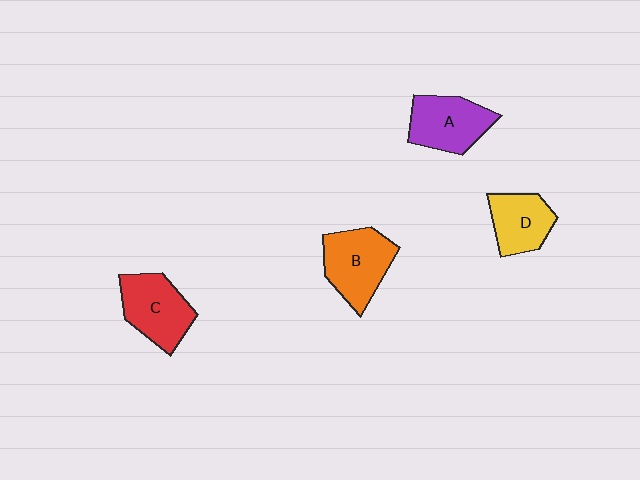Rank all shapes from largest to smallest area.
From largest to smallest: B (orange), C (red), A (purple), D (yellow).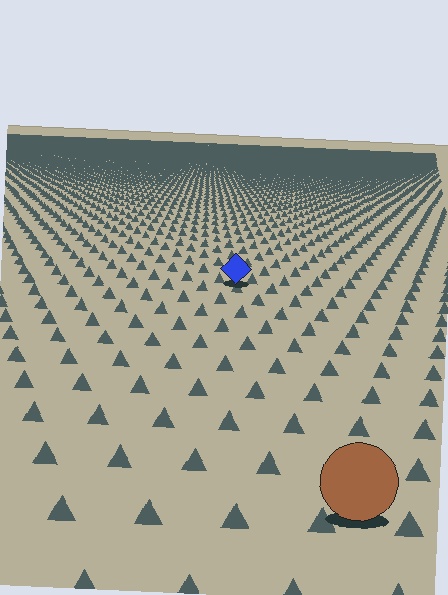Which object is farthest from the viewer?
The blue diamond is farthest from the viewer. It appears smaller and the ground texture around it is denser.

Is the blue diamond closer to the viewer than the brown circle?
No. The brown circle is closer — you can tell from the texture gradient: the ground texture is coarser near it.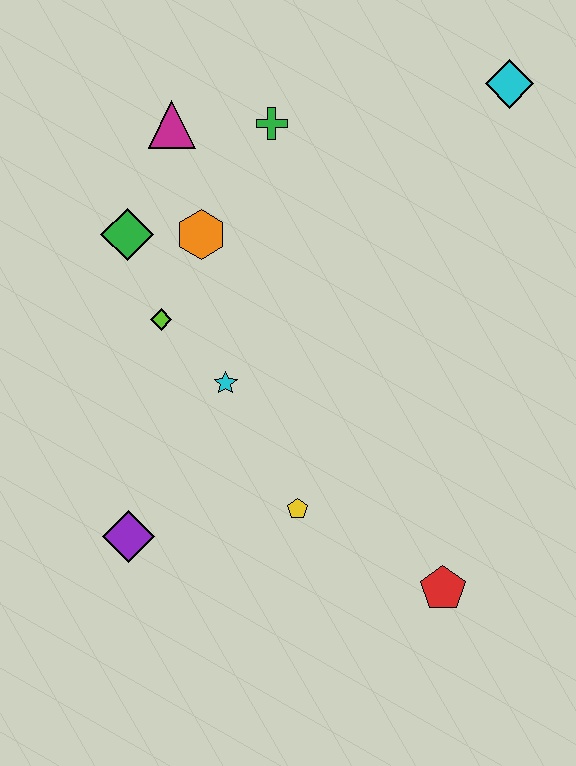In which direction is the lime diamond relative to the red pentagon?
The lime diamond is to the left of the red pentagon.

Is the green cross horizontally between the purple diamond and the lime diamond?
No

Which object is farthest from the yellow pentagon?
The cyan diamond is farthest from the yellow pentagon.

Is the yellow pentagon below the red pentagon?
No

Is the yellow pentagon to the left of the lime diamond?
No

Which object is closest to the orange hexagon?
The green diamond is closest to the orange hexagon.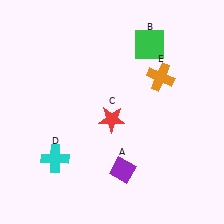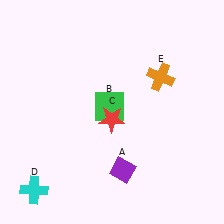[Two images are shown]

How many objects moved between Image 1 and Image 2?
2 objects moved between the two images.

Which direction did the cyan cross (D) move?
The cyan cross (D) moved down.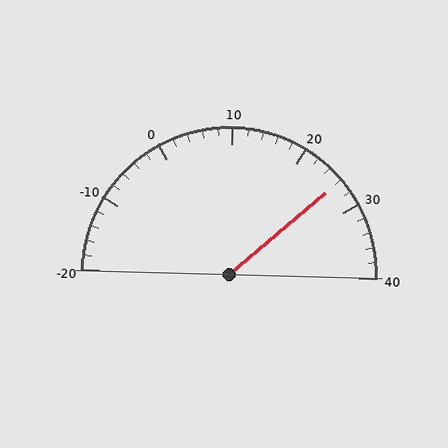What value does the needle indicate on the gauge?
The needle indicates approximately 26.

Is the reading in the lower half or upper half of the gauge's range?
The reading is in the upper half of the range (-20 to 40).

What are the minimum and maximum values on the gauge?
The gauge ranges from -20 to 40.